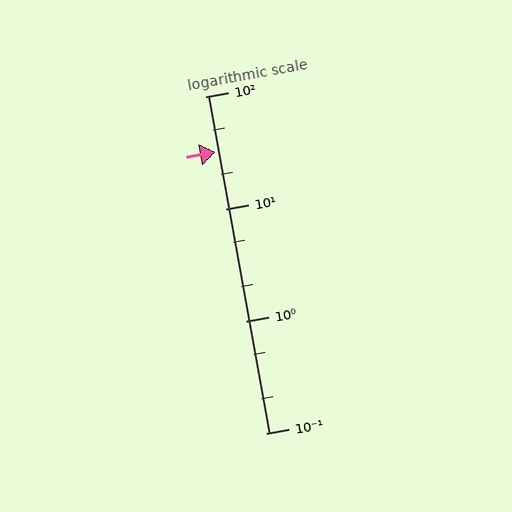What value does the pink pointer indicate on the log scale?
The pointer indicates approximately 32.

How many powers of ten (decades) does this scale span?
The scale spans 3 decades, from 0.1 to 100.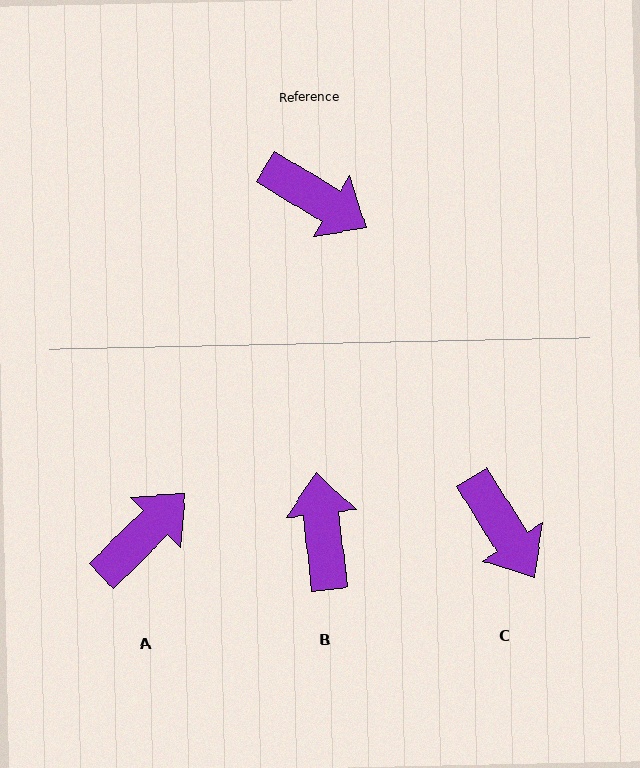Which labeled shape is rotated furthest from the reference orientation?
B, about 127 degrees away.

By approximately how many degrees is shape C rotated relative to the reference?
Approximately 27 degrees clockwise.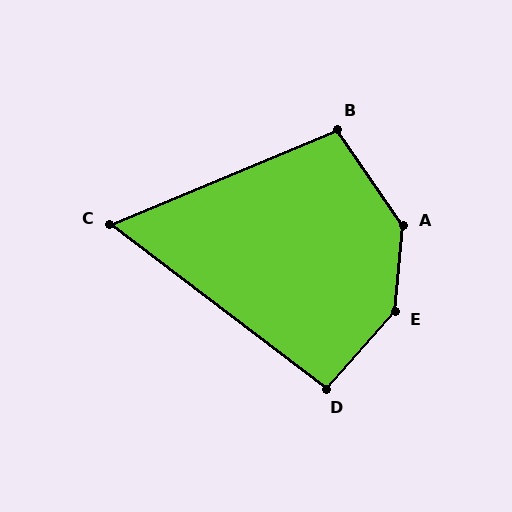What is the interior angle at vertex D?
Approximately 95 degrees (approximately right).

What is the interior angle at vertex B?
Approximately 102 degrees (obtuse).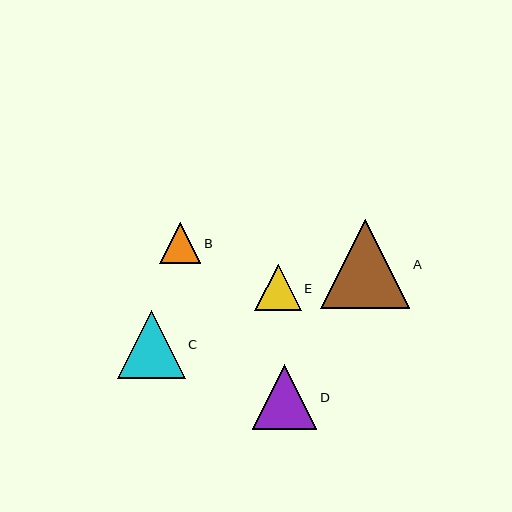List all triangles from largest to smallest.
From largest to smallest: A, C, D, E, B.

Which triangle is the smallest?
Triangle B is the smallest with a size of approximately 41 pixels.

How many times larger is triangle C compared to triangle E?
Triangle C is approximately 1.5 times the size of triangle E.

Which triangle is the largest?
Triangle A is the largest with a size of approximately 89 pixels.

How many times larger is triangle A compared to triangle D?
Triangle A is approximately 1.4 times the size of triangle D.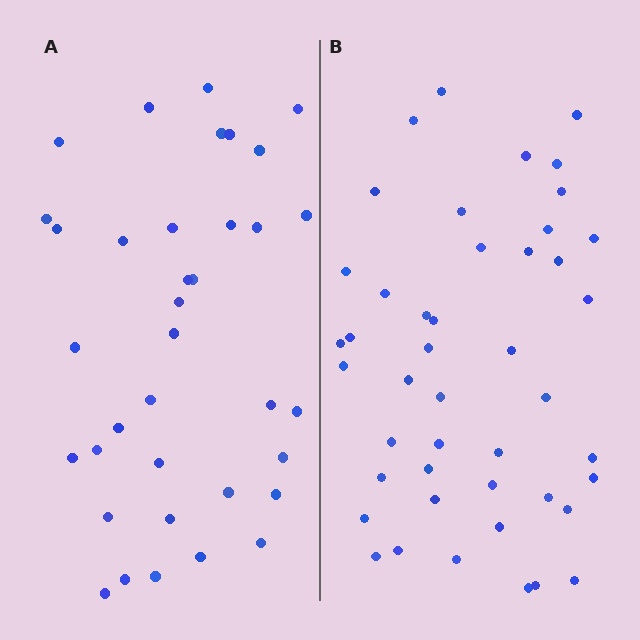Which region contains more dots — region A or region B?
Region B (the right region) has more dots.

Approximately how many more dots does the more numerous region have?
Region B has roughly 8 or so more dots than region A.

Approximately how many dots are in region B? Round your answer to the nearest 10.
About 40 dots. (The exact count is 45, which rounds to 40.)